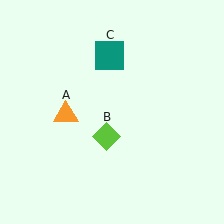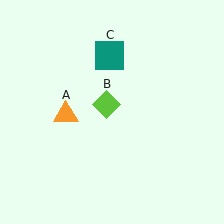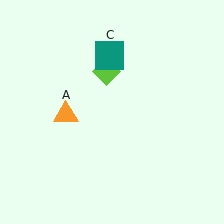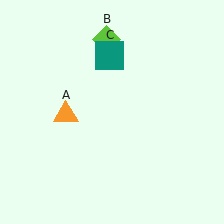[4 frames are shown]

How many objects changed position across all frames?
1 object changed position: lime diamond (object B).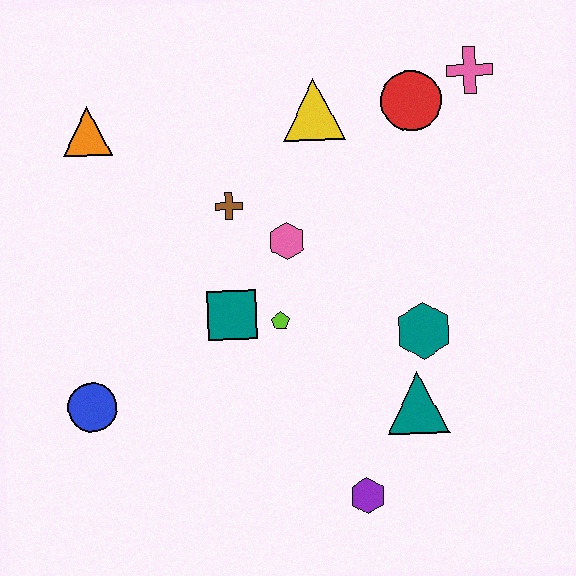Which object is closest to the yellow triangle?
The red circle is closest to the yellow triangle.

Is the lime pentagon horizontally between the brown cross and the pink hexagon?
Yes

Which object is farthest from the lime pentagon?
The pink cross is farthest from the lime pentagon.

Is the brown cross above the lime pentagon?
Yes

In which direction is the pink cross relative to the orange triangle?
The pink cross is to the right of the orange triangle.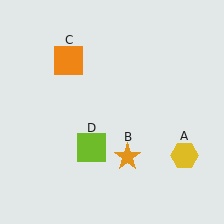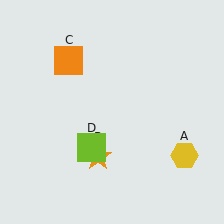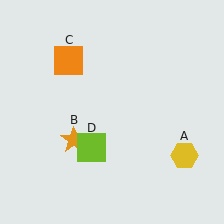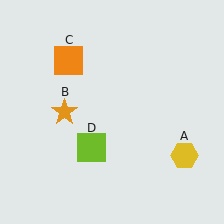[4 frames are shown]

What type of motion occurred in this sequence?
The orange star (object B) rotated clockwise around the center of the scene.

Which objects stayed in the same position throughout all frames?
Yellow hexagon (object A) and orange square (object C) and lime square (object D) remained stationary.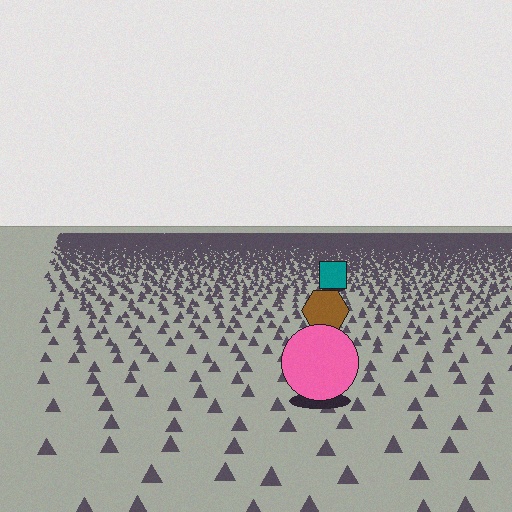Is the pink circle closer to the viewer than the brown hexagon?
Yes. The pink circle is closer — you can tell from the texture gradient: the ground texture is coarser near it.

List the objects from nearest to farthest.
From nearest to farthest: the pink circle, the brown hexagon, the teal square.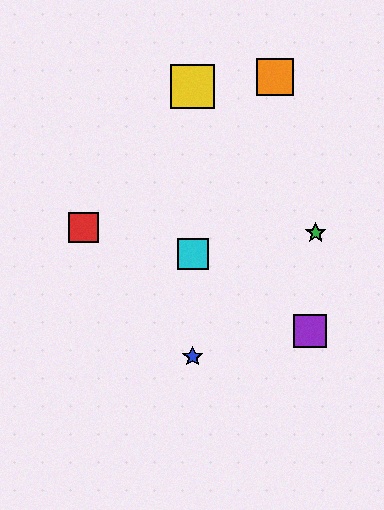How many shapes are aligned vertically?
3 shapes (the blue star, the yellow square, the cyan square) are aligned vertically.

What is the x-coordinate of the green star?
The green star is at x≈316.